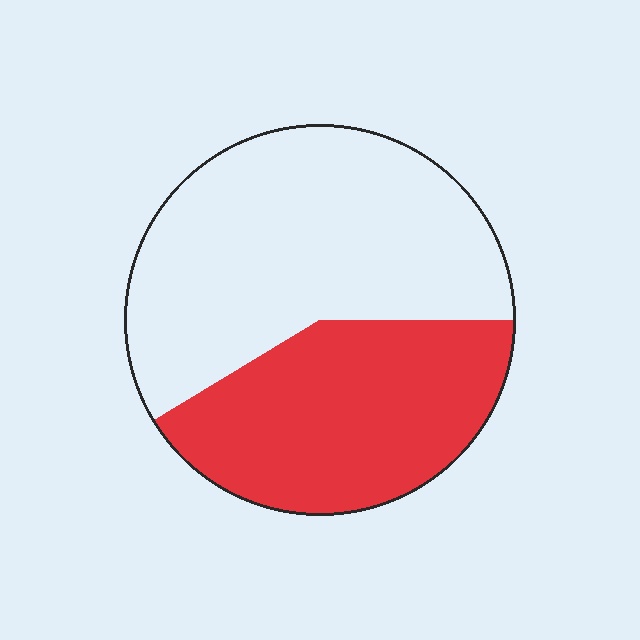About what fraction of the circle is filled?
About two fifths (2/5).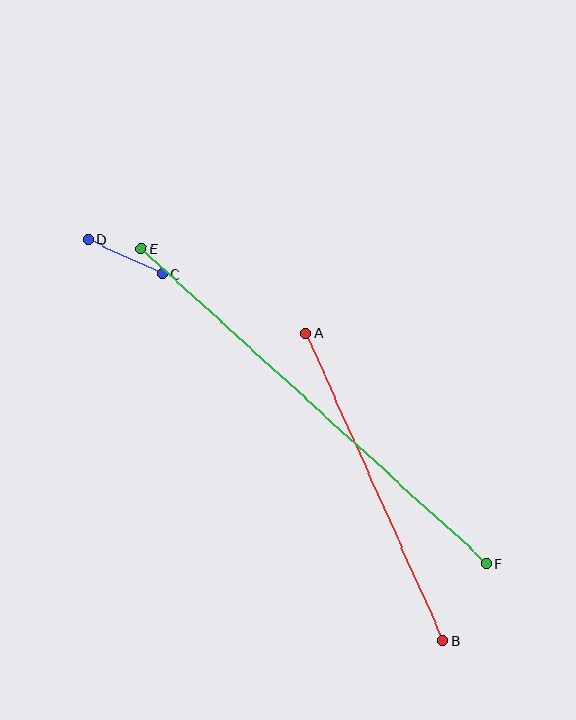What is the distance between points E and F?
The distance is approximately 467 pixels.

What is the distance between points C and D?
The distance is approximately 82 pixels.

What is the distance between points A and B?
The distance is approximately 336 pixels.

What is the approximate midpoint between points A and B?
The midpoint is at approximately (375, 487) pixels.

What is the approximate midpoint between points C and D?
The midpoint is at approximately (125, 257) pixels.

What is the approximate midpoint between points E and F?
The midpoint is at approximately (314, 406) pixels.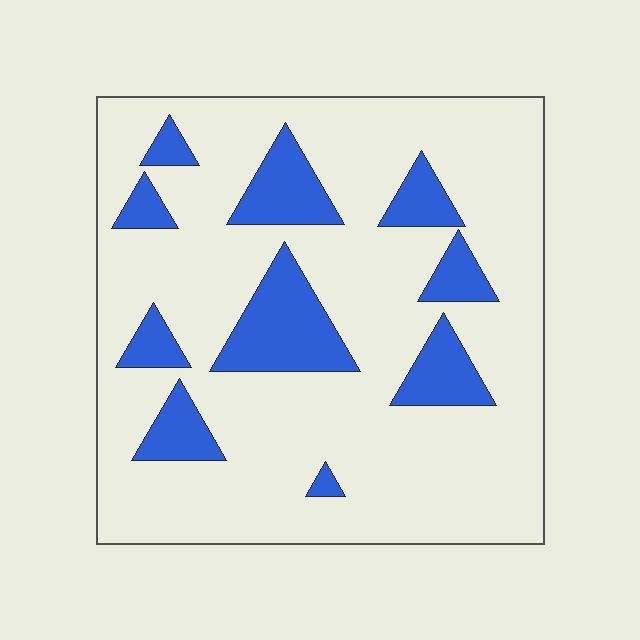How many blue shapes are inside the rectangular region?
10.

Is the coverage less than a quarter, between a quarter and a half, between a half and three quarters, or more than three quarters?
Less than a quarter.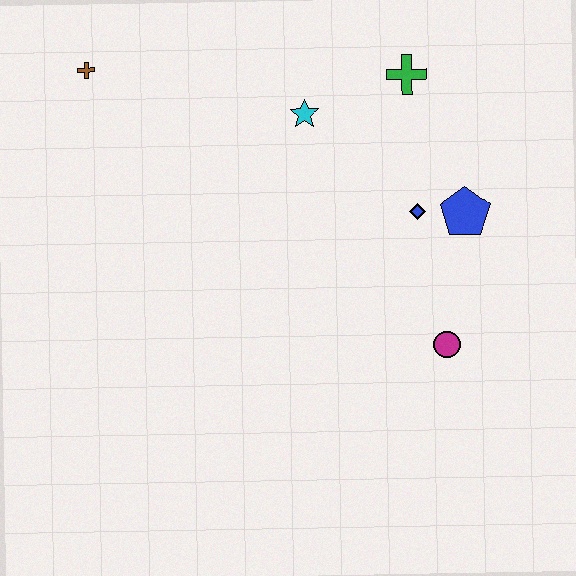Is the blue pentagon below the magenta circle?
No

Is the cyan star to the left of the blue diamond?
Yes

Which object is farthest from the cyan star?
The magenta circle is farthest from the cyan star.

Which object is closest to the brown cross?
The cyan star is closest to the brown cross.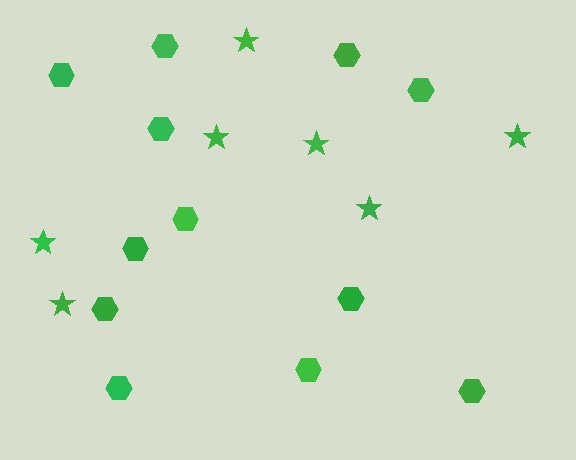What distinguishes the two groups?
There are 2 groups: one group of stars (7) and one group of hexagons (12).